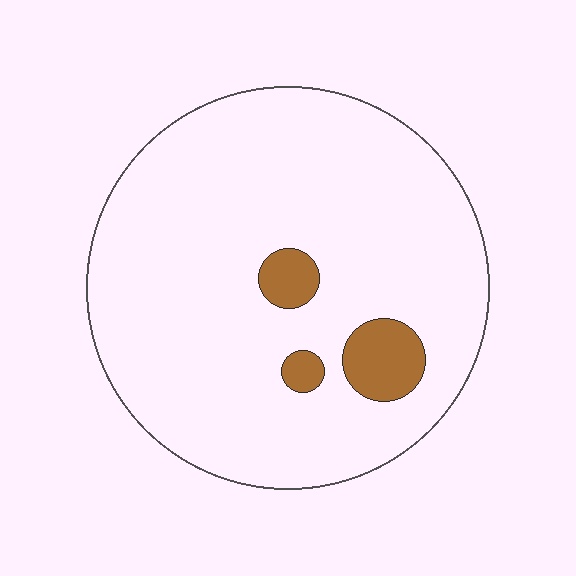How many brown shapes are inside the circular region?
3.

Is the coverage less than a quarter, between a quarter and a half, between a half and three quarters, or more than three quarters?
Less than a quarter.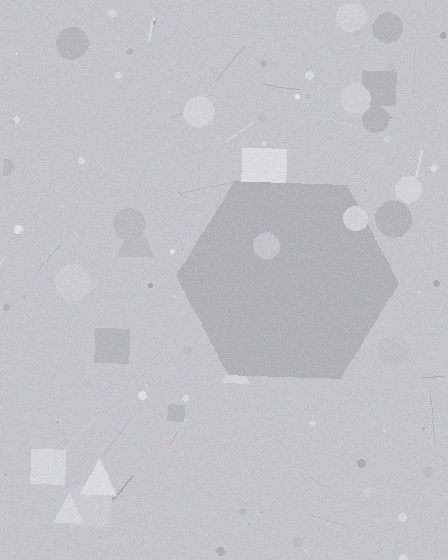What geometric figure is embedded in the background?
A hexagon is embedded in the background.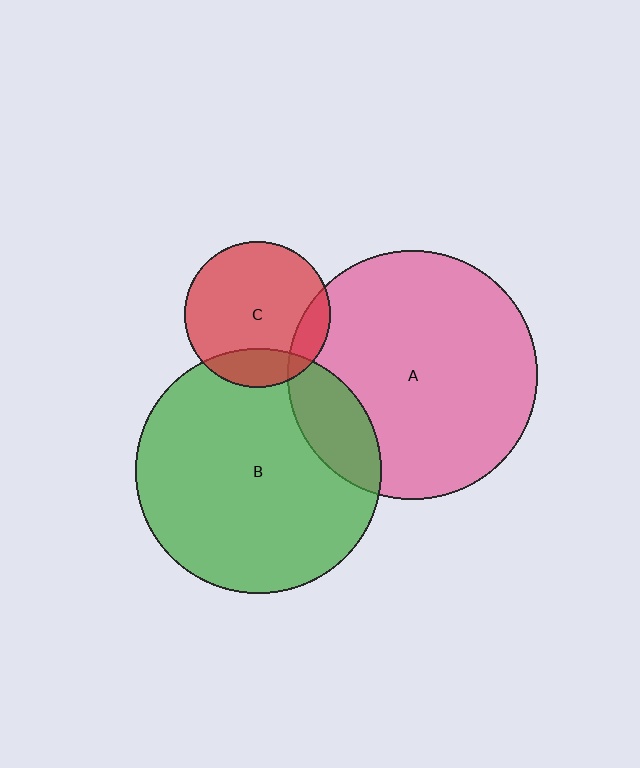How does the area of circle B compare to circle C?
Approximately 2.8 times.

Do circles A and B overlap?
Yes.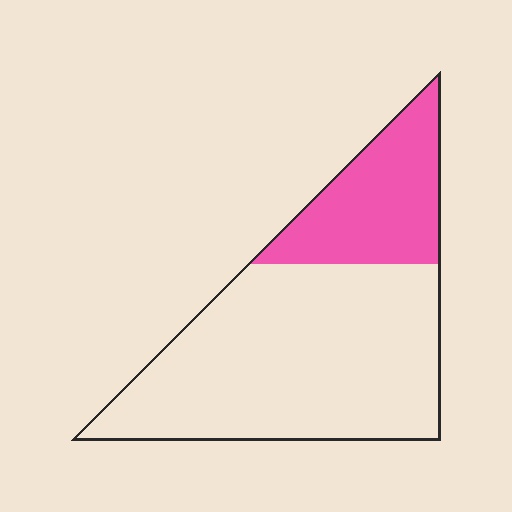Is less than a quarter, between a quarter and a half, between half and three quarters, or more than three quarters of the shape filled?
Between a quarter and a half.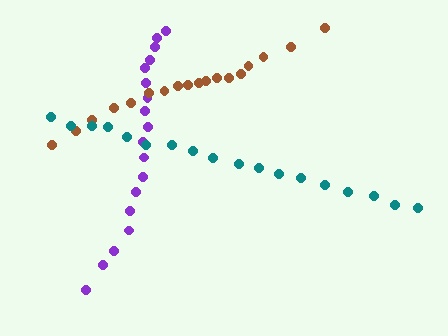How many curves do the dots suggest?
There are 3 distinct paths.